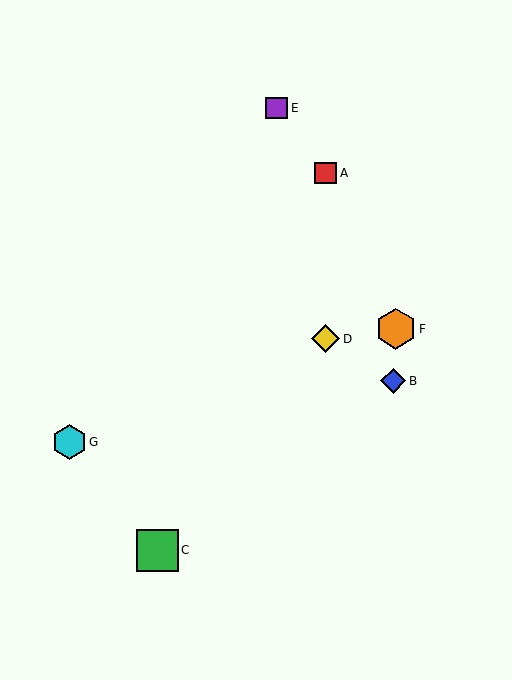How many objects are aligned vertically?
2 objects (A, D) are aligned vertically.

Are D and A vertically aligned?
Yes, both are at x≈326.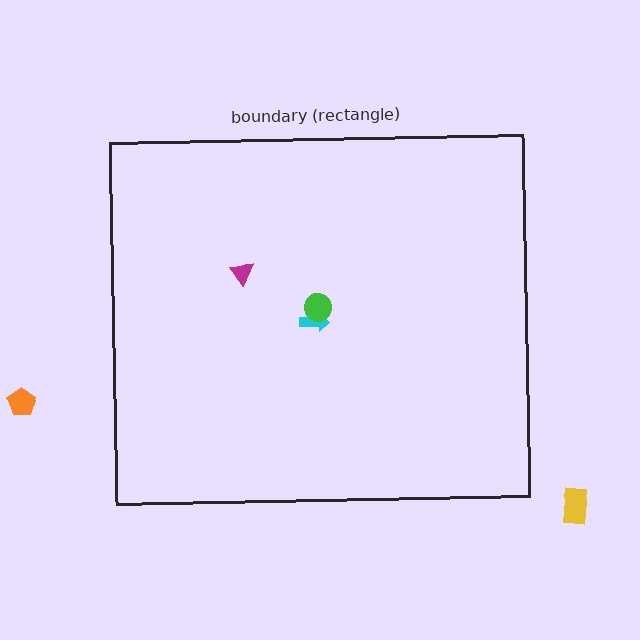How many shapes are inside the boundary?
3 inside, 2 outside.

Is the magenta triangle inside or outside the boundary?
Inside.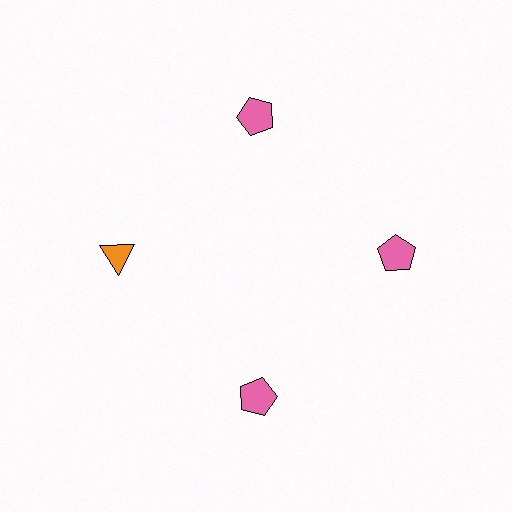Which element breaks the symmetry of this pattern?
The orange triangle at roughly the 9 o'clock position breaks the symmetry. All other shapes are pink pentagons.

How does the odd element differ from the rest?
It differs in both color (orange instead of pink) and shape (triangle instead of pentagon).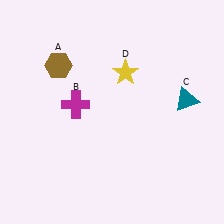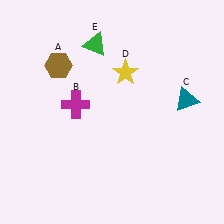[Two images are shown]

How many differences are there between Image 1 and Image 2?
There is 1 difference between the two images.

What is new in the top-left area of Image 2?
A green triangle (E) was added in the top-left area of Image 2.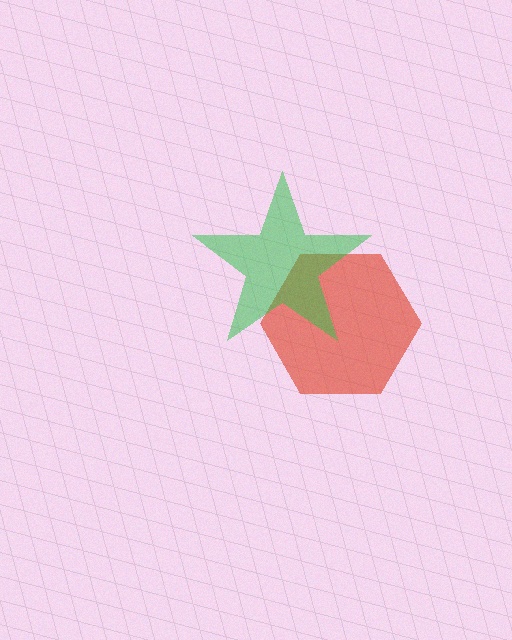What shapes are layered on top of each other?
The layered shapes are: a red hexagon, a green star.